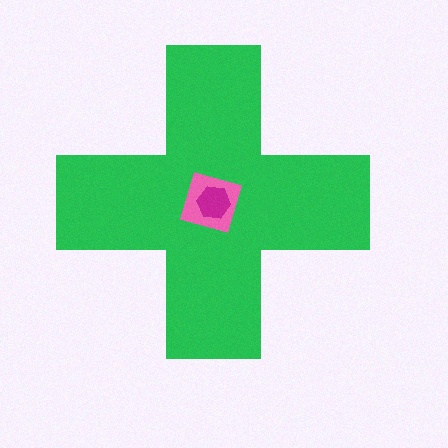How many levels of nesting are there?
3.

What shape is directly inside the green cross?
The pink square.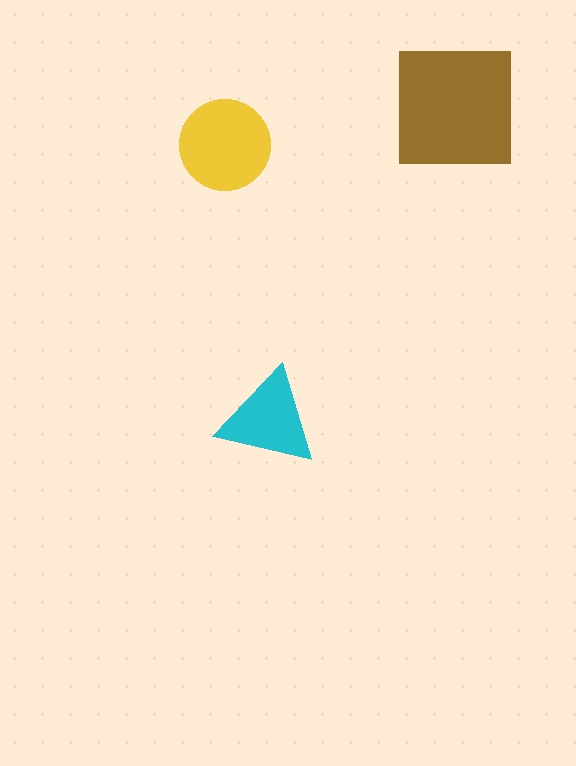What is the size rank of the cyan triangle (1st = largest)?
3rd.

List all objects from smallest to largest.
The cyan triangle, the yellow circle, the brown square.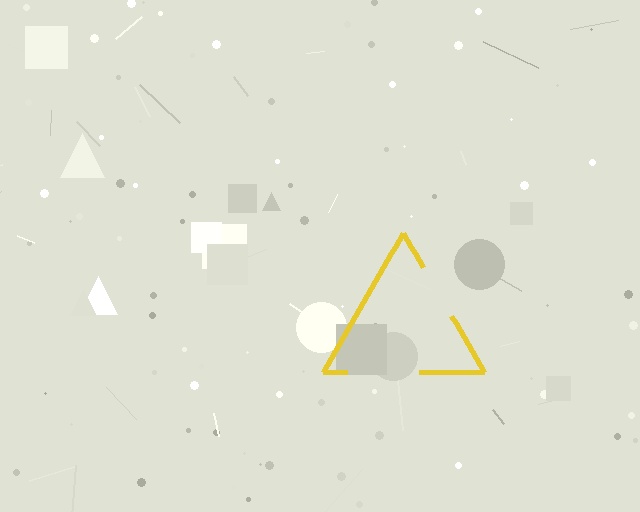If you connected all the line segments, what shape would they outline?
They would outline a triangle.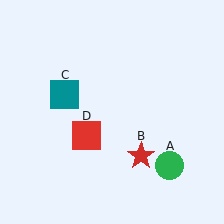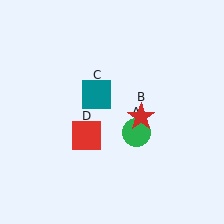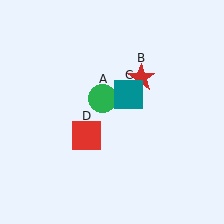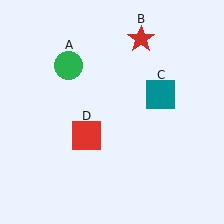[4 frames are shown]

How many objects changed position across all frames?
3 objects changed position: green circle (object A), red star (object B), teal square (object C).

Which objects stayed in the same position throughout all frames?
Red square (object D) remained stationary.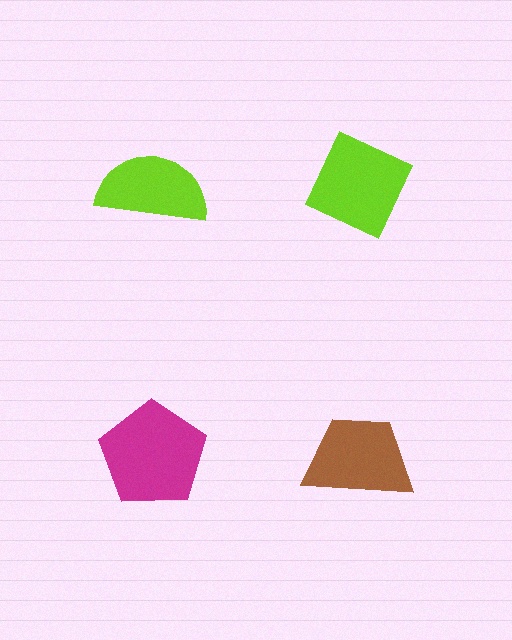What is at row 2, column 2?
A brown trapezoid.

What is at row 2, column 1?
A magenta pentagon.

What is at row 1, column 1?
A lime semicircle.